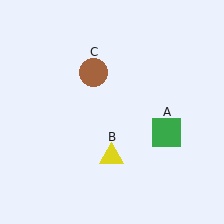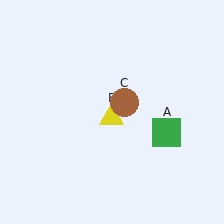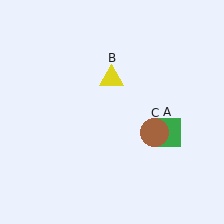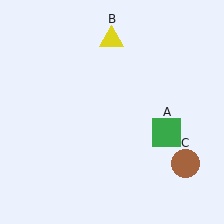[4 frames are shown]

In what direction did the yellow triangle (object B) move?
The yellow triangle (object B) moved up.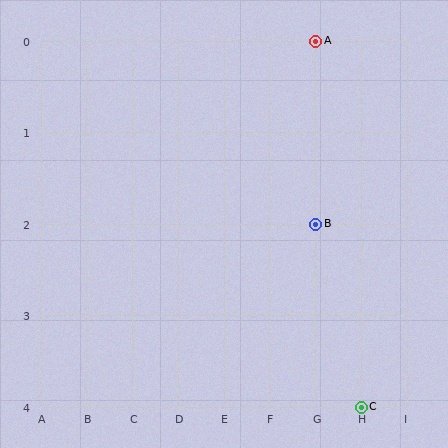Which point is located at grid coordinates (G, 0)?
Point A is at (G, 0).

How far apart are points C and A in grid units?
Points C and A are 1 column and 4 rows apart (about 4.1 grid units diagonally).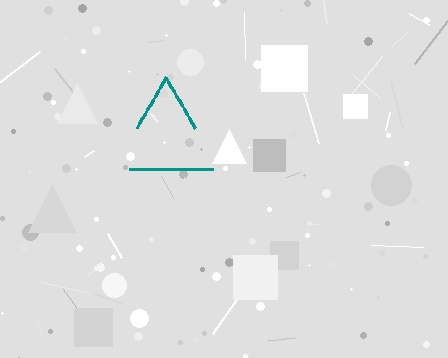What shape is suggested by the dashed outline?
The dashed outline suggests a triangle.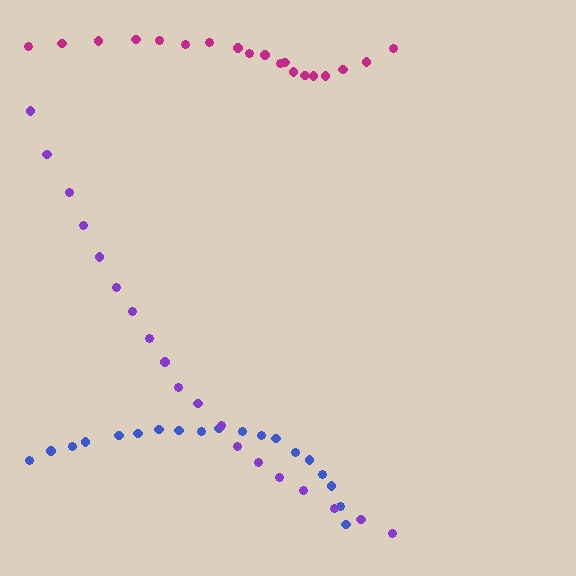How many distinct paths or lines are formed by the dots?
There are 3 distinct paths.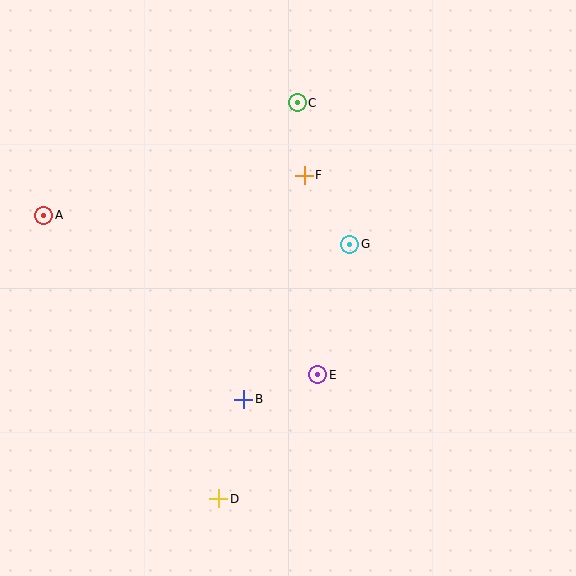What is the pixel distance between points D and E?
The distance between D and E is 159 pixels.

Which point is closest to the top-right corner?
Point C is closest to the top-right corner.